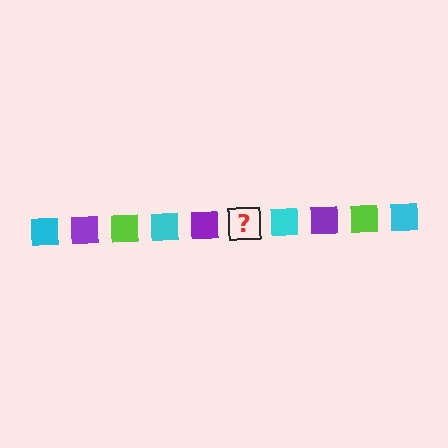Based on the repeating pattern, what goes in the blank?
The blank should be a lime square.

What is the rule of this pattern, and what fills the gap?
The rule is that the pattern cycles through cyan, purple, lime squares. The gap should be filled with a lime square.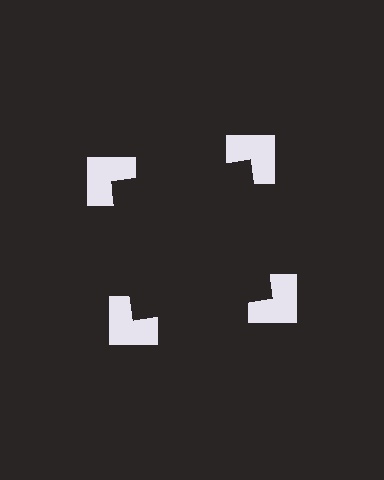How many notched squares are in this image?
There are 4 — one at each vertex of the illusory square.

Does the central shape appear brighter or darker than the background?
It typically appears slightly darker than the background, even though no actual brightness change is drawn.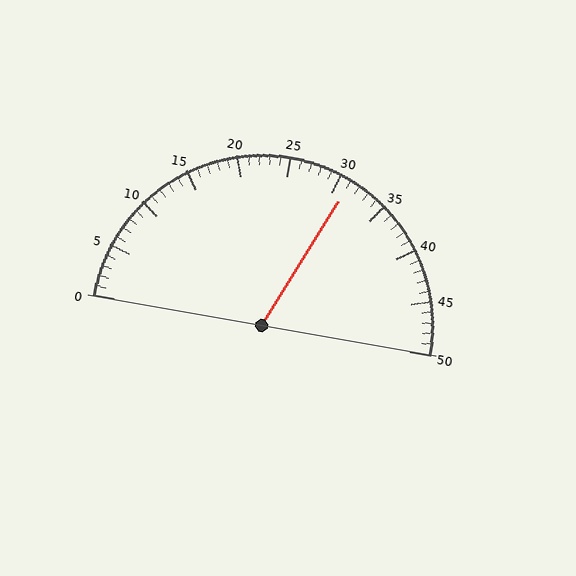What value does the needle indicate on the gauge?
The needle indicates approximately 31.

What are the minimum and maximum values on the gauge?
The gauge ranges from 0 to 50.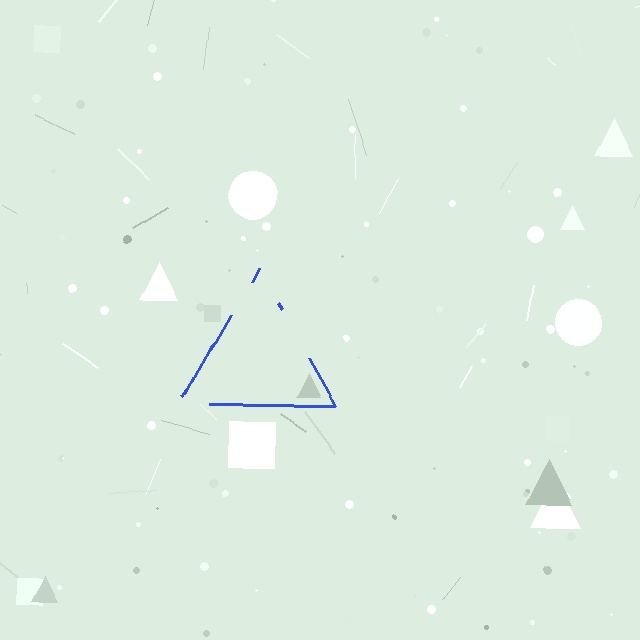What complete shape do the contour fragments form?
The contour fragments form a triangle.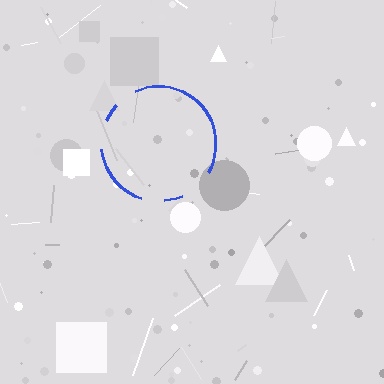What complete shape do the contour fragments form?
The contour fragments form a circle.